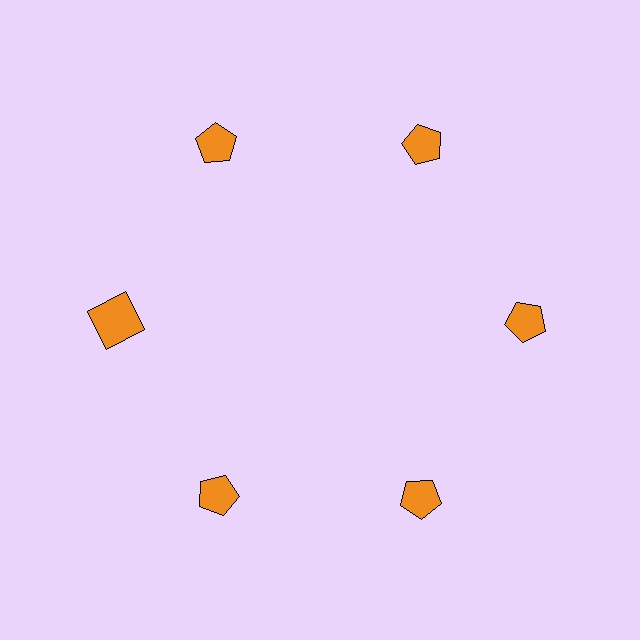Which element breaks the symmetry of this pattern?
The orange square at roughly the 9 o'clock position breaks the symmetry. All other shapes are orange pentagons.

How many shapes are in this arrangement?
There are 6 shapes arranged in a ring pattern.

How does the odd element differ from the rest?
It has a different shape: square instead of pentagon.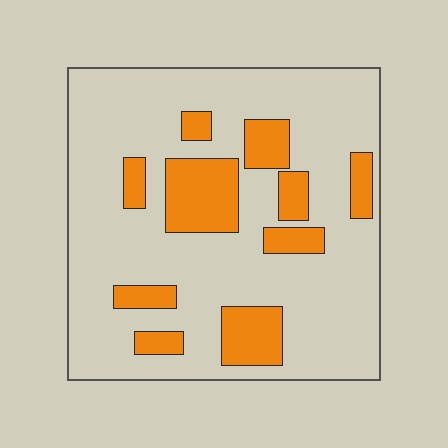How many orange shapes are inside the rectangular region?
10.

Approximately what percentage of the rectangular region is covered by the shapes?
Approximately 20%.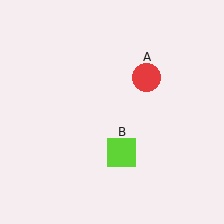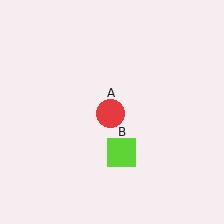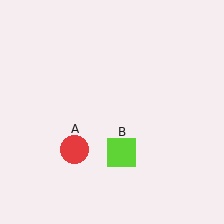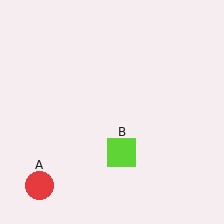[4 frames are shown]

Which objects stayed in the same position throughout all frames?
Lime square (object B) remained stationary.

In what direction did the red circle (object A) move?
The red circle (object A) moved down and to the left.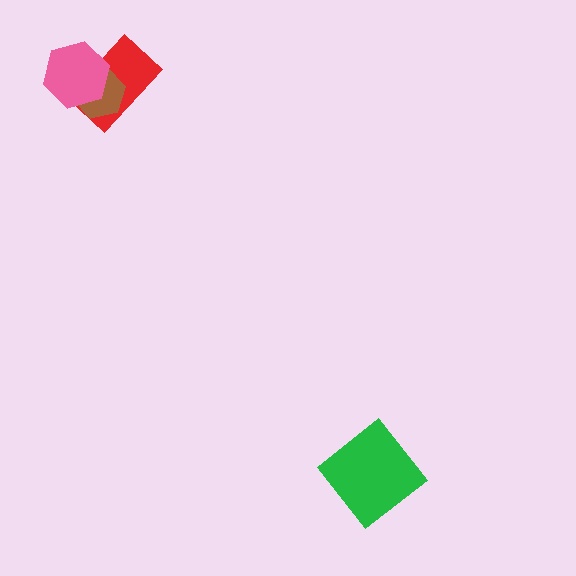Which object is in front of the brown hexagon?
The pink hexagon is in front of the brown hexagon.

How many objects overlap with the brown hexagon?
2 objects overlap with the brown hexagon.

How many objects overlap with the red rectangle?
2 objects overlap with the red rectangle.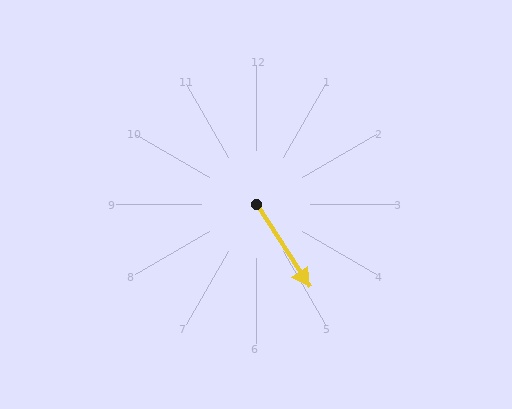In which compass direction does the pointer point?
Southeast.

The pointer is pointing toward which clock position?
Roughly 5 o'clock.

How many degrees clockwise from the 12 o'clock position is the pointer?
Approximately 147 degrees.